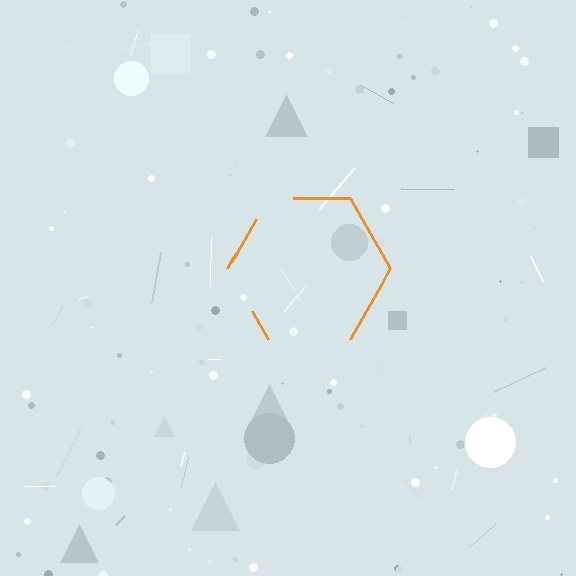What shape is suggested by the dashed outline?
The dashed outline suggests a hexagon.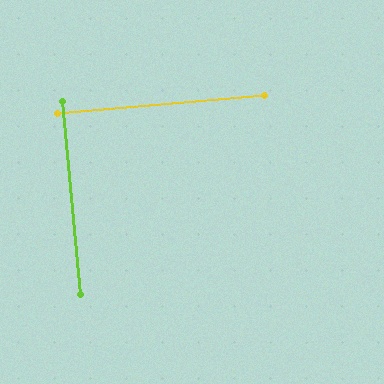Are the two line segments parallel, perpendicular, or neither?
Perpendicular — they meet at approximately 90°.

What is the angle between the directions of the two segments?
Approximately 90 degrees.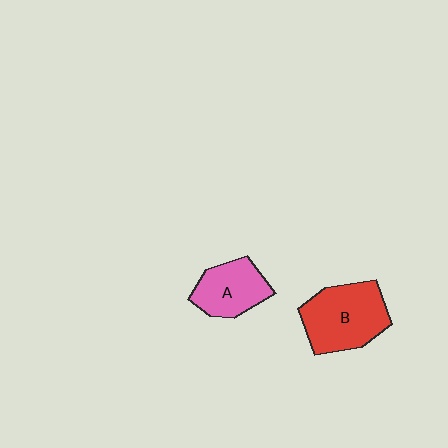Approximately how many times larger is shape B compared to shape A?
Approximately 1.4 times.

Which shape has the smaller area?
Shape A (pink).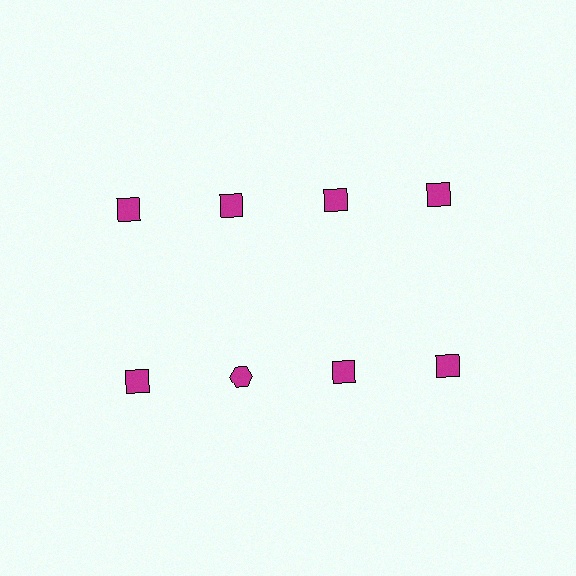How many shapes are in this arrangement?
There are 8 shapes arranged in a grid pattern.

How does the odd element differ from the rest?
It has a different shape: hexagon instead of square.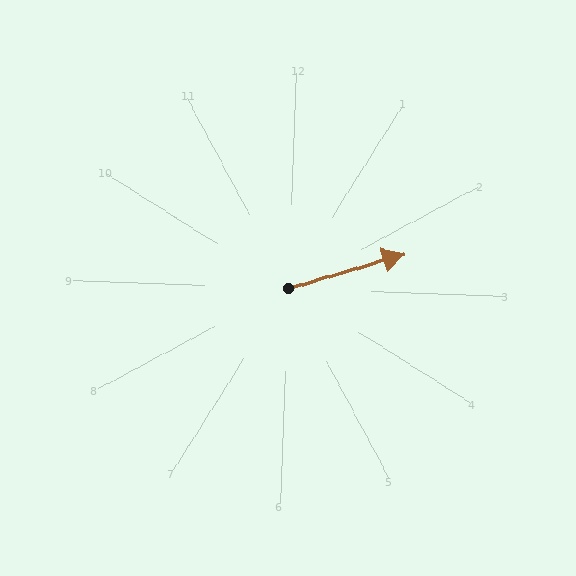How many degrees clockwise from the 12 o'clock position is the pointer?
Approximately 71 degrees.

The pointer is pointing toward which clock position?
Roughly 2 o'clock.